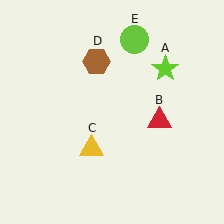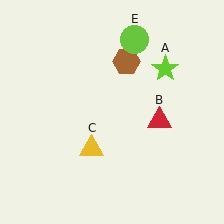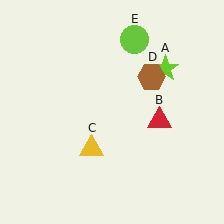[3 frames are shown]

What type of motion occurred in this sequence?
The brown hexagon (object D) rotated clockwise around the center of the scene.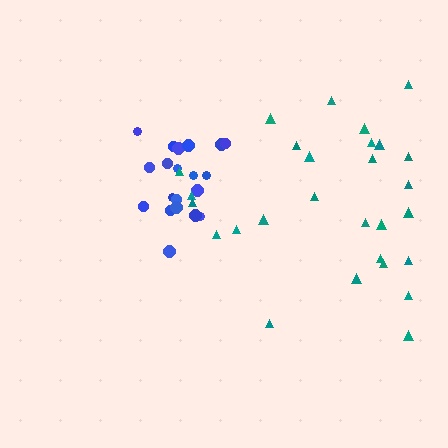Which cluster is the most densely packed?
Blue.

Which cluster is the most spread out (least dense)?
Teal.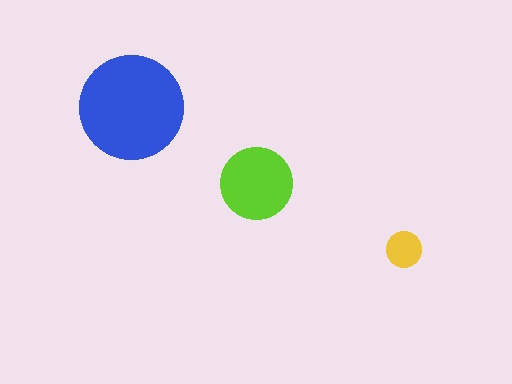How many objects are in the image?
There are 3 objects in the image.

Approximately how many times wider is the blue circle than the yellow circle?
About 3 times wider.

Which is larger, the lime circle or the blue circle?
The blue one.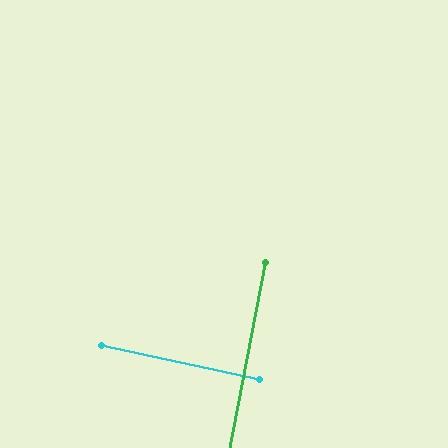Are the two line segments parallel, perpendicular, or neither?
Perpendicular — they meet at approximately 89°.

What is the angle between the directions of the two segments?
Approximately 89 degrees.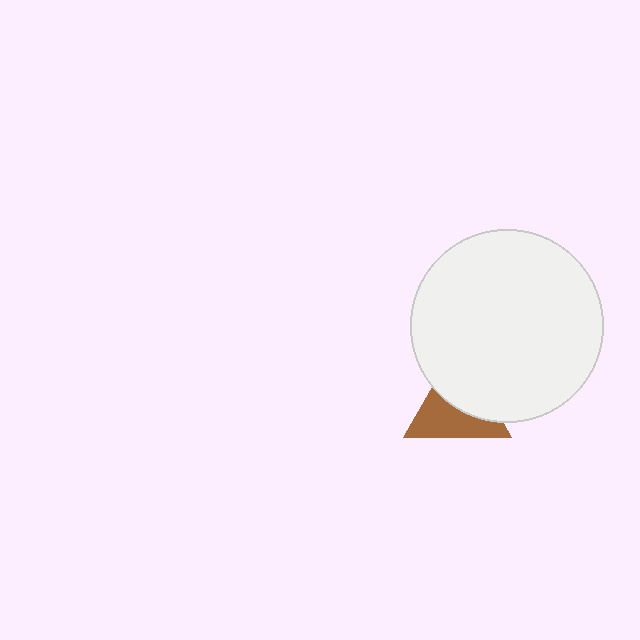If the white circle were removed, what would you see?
You would see the complete brown triangle.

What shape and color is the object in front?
The object in front is a white circle.